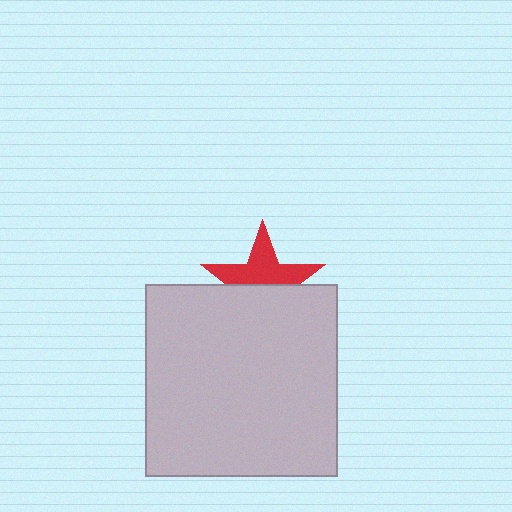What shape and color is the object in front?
The object in front is a light gray square.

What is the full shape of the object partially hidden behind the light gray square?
The partially hidden object is a red star.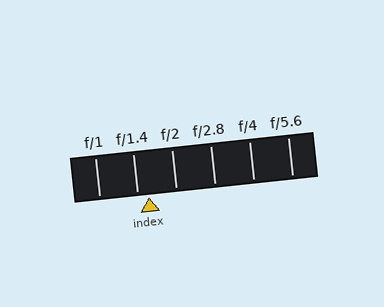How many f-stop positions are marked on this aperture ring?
There are 6 f-stop positions marked.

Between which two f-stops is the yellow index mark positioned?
The index mark is between f/1.4 and f/2.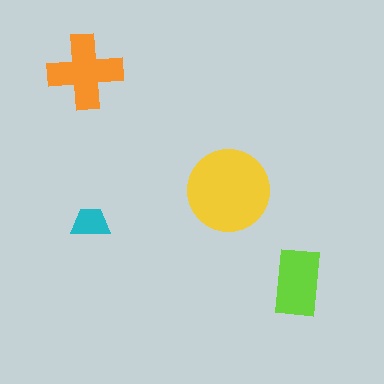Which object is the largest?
The yellow circle.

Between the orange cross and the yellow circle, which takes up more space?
The yellow circle.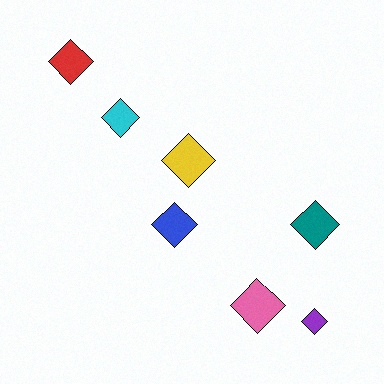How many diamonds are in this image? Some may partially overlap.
There are 7 diamonds.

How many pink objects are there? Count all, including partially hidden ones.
There is 1 pink object.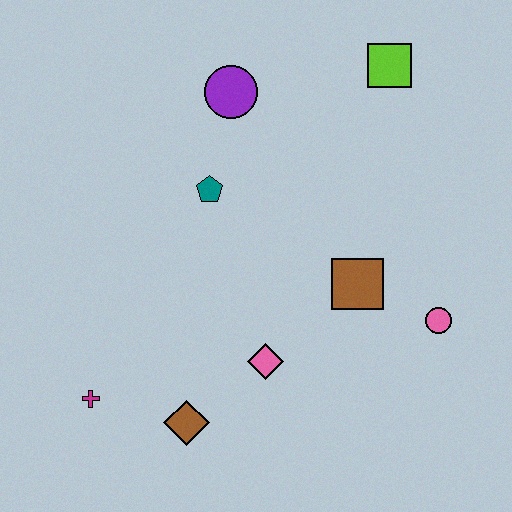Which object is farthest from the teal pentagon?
The pink circle is farthest from the teal pentagon.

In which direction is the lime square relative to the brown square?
The lime square is above the brown square.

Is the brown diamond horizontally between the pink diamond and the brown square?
No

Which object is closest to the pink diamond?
The brown diamond is closest to the pink diamond.